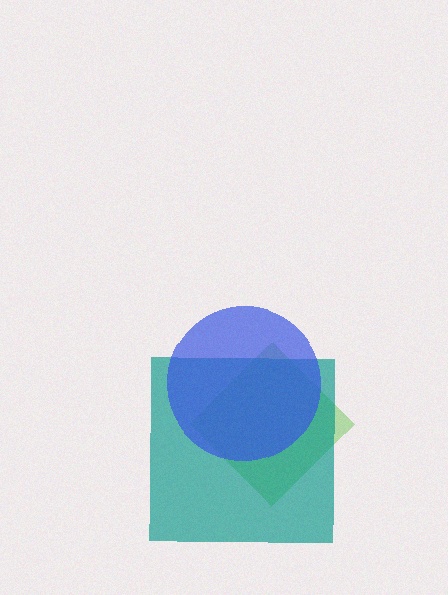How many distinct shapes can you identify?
There are 3 distinct shapes: a lime diamond, a teal square, a blue circle.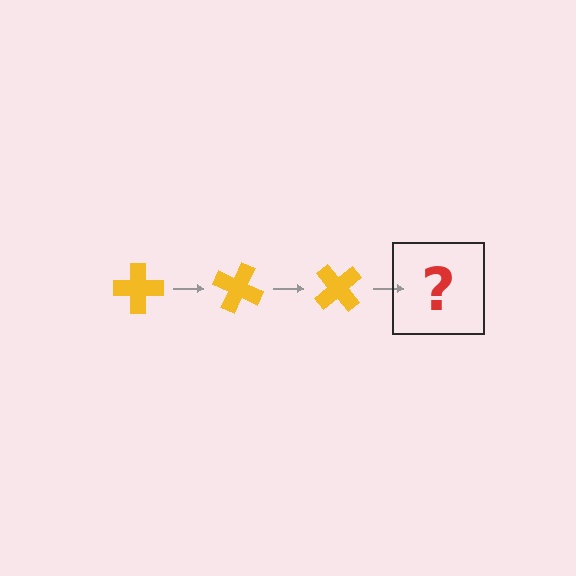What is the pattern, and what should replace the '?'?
The pattern is that the cross rotates 25 degrees each step. The '?' should be a yellow cross rotated 75 degrees.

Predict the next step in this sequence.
The next step is a yellow cross rotated 75 degrees.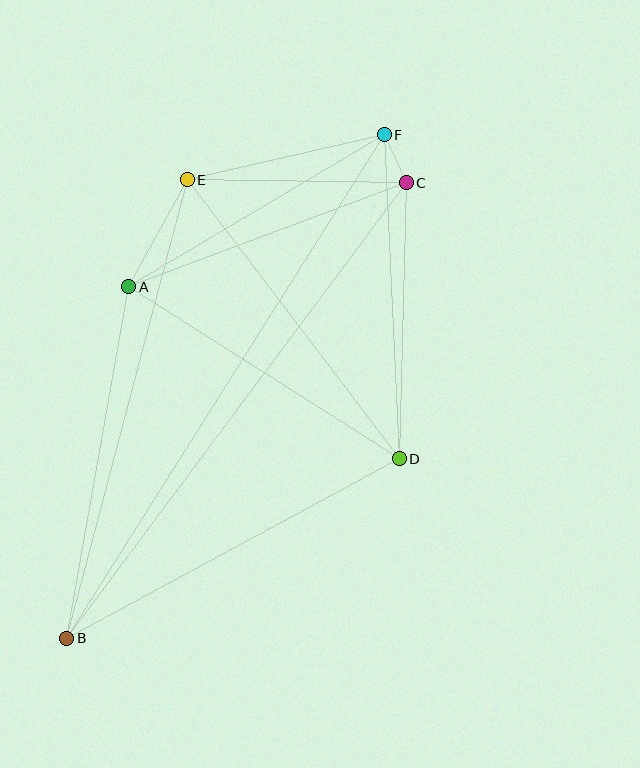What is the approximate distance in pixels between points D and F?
The distance between D and F is approximately 324 pixels.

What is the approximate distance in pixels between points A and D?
The distance between A and D is approximately 321 pixels.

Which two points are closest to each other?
Points C and F are closest to each other.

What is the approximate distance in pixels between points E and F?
The distance between E and F is approximately 202 pixels.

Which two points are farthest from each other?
Points B and F are farthest from each other.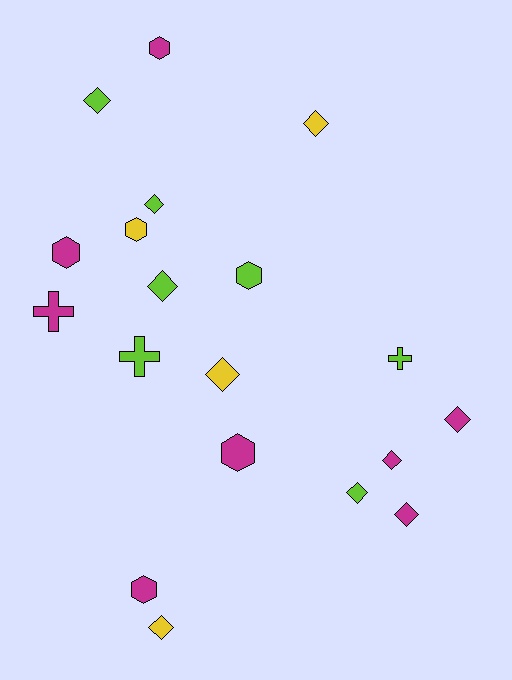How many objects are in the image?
There are 19 objects.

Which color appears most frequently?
Magenta, with 8 objects.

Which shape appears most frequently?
Diamond, with 10 objects.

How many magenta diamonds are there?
There are 3 magenta diamonds.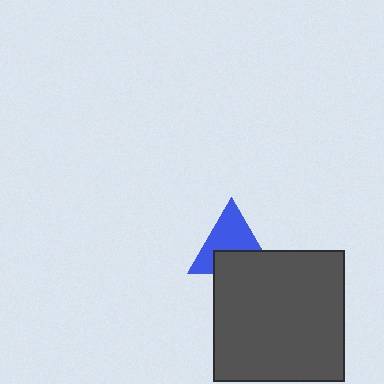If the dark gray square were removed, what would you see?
You would see the complete blue triangle.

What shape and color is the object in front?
The object in front is a dark gray square.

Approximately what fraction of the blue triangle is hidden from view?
Roughly 39% of the blue triangle is hidden behind the dark gray square.